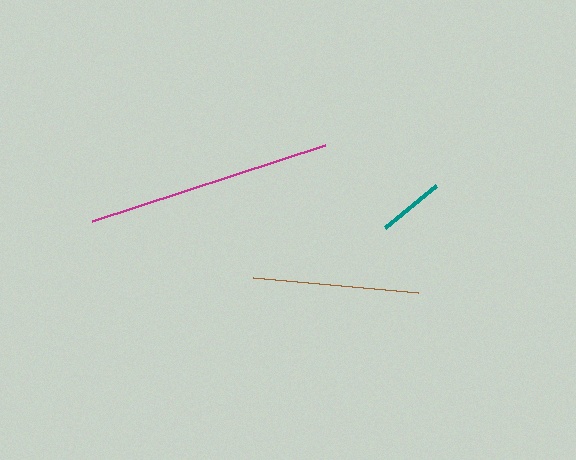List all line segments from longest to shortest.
From longest to shortest: magenta, brown, teal.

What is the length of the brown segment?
The brown segment is approximately 165 pixels long.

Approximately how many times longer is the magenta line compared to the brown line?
The magenta line is approximately 1.5 times the length of the brown line.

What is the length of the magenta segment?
The magenta segment is approximately 245 pixels long.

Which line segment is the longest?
The magenta line is the longest at approximately 245 pixels.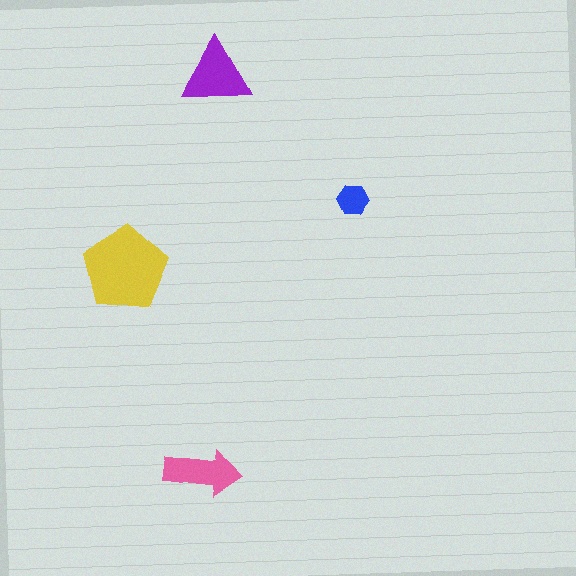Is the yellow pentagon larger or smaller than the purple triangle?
Larger.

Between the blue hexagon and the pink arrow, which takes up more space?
The pink arrow.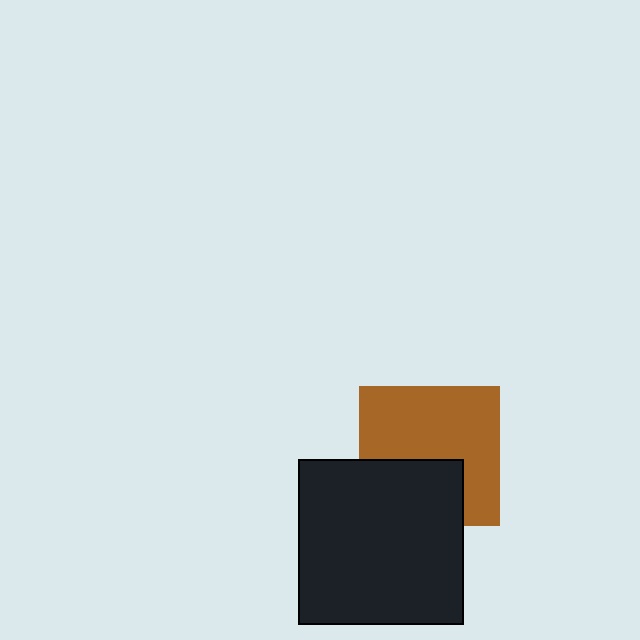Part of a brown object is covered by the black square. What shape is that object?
It is a square.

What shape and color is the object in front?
The object in front is a black square.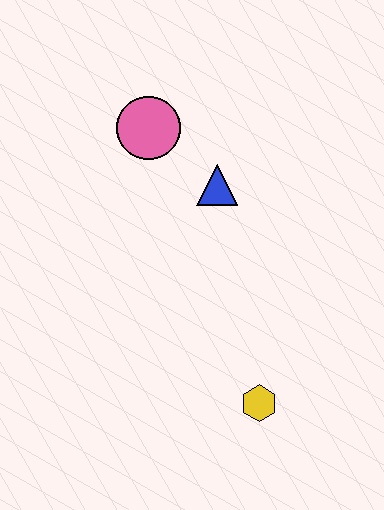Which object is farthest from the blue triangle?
The yellow hexagon is farthest from the blue triangle.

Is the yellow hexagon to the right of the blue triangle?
Yes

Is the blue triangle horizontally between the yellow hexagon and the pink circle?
Yes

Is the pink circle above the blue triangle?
Yes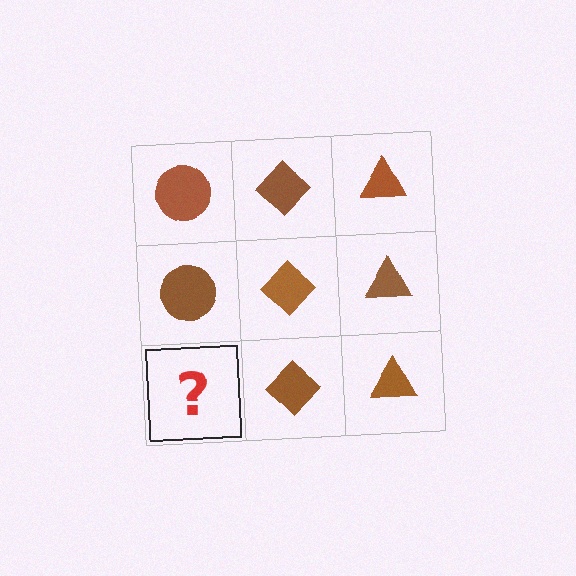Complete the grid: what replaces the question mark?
The question mark should be replaced with a brown circle.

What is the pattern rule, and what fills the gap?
The rule is that each column has a consistent shape. The gap should be filled with a brown circle.